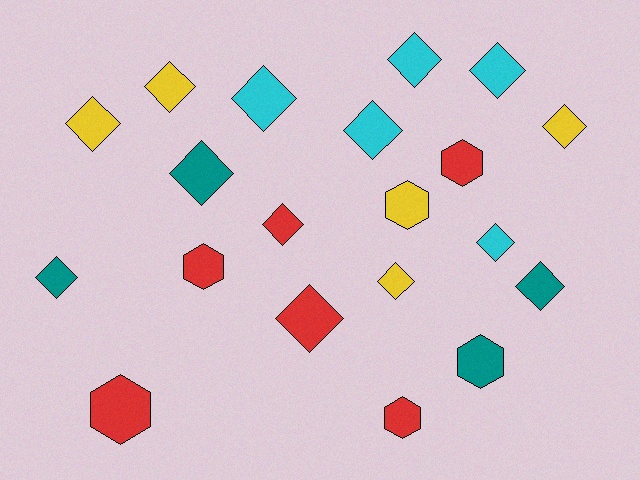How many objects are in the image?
There are 20 objects.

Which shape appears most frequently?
Diamond, with 14 objects.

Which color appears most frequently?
Red, with 6 objects.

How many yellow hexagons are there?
There is 1 yellow hexagon.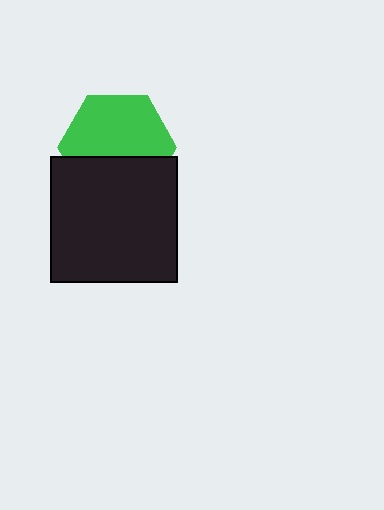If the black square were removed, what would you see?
You would see the complete green hexagon.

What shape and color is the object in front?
The object in front is a black square.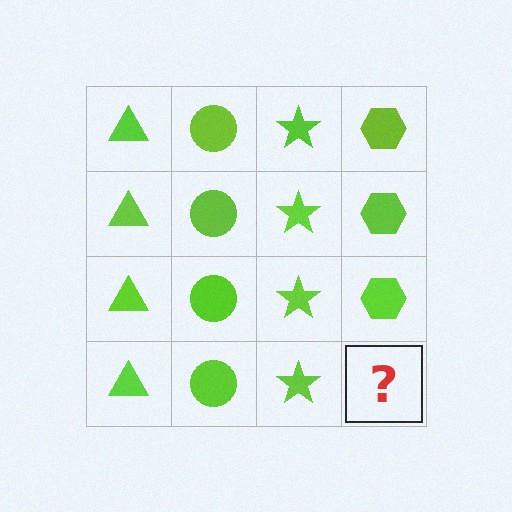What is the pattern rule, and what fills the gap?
The rule is that each column has a consistent shape. The gap should be filled with a lime hexagon.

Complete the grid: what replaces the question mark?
The question mark should be replaced with a lime hexagon.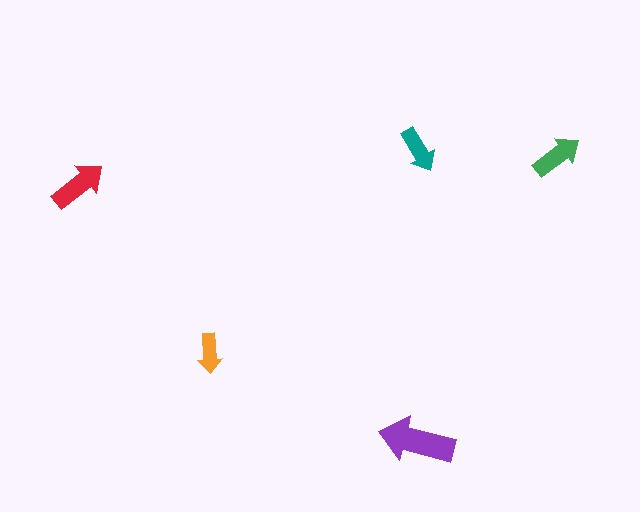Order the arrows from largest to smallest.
the purple one, the red one, the green one, the teal one, the orange one.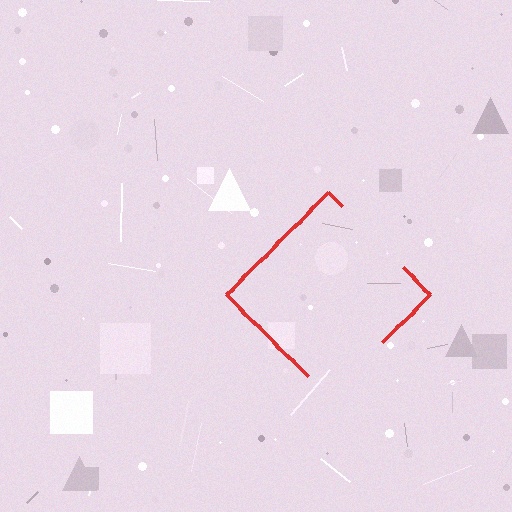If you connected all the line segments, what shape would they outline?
They would outline a diamond.